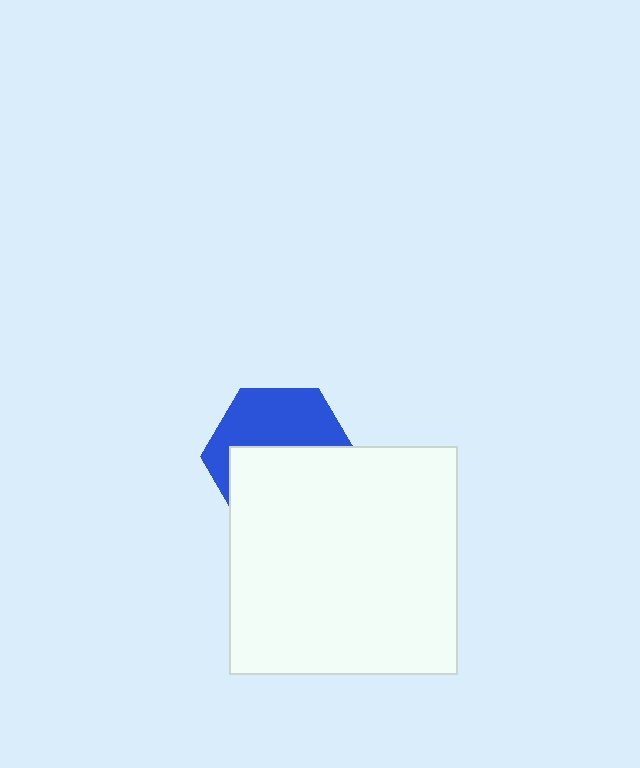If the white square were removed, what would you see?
You would see the complete blue hexagon.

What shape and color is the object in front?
The object in front is a white square.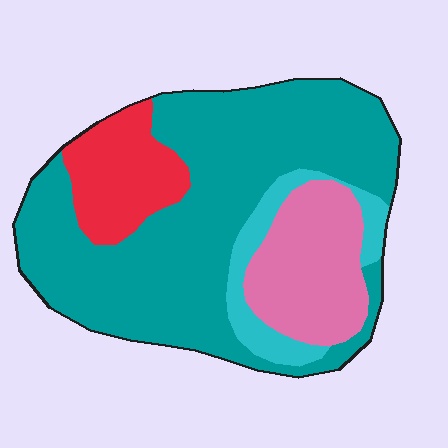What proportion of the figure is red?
Red takes up less than a sixth of the figure.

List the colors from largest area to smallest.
From largest to smallest: teal, pink, red, cyan.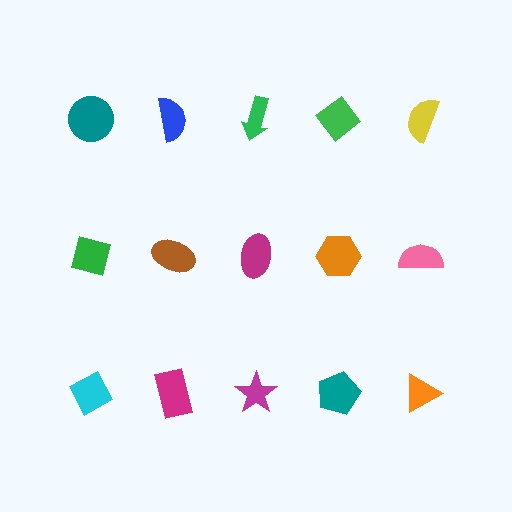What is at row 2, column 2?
A brown ellipse.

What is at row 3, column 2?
A magenta rectangle.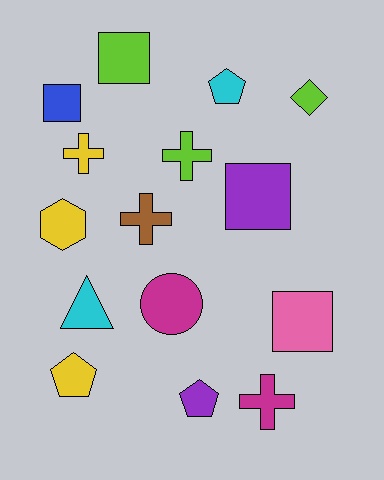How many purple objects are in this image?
There are 2 purple objects.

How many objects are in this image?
There are 15 objects.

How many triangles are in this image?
There is 1 triangle.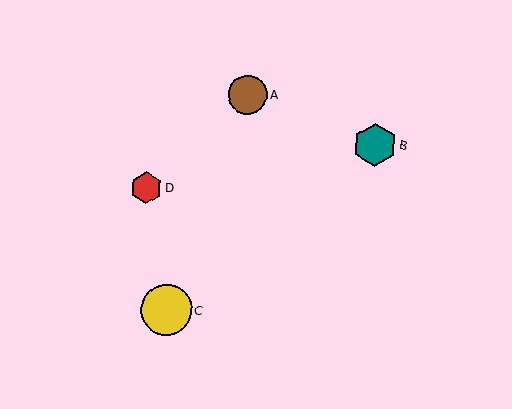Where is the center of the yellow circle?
The center of the yellow circle is at (166, 310).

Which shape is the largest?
The yellow circle (labeled C) is the largest.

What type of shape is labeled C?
Shape C is a yellow circle.